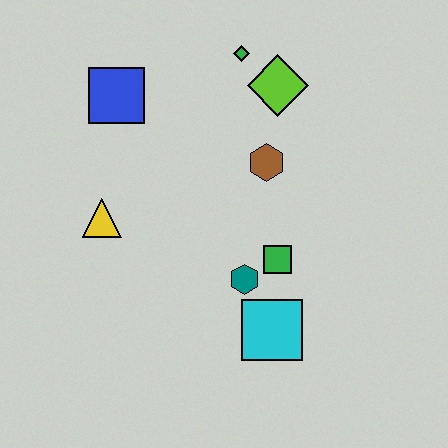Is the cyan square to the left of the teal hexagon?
No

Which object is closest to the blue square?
The yellow triangle is closest to the blue square.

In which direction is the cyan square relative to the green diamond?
The cyan square is below the green diamond.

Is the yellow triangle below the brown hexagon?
Yes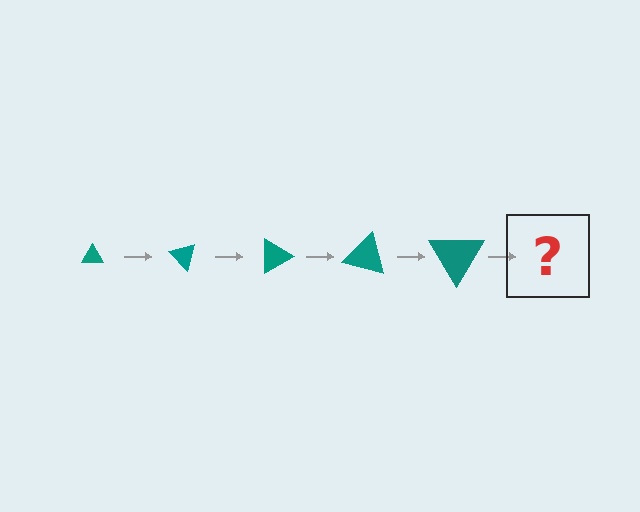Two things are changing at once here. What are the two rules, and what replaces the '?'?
The two rules are that the triangle grows larger each step and it rotates 45 degrees each step. The '?' should be a triangle, larger than the previous one and rotated 225 degrees from the start.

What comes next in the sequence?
The next element should be a triangle, larger than the previous one and rotated 225 degrees from the start.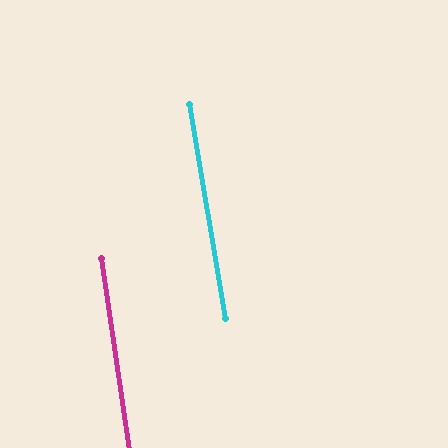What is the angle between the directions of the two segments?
Approximately 1 degree.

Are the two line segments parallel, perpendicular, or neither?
Parallel — their directions differ by only 1.2°.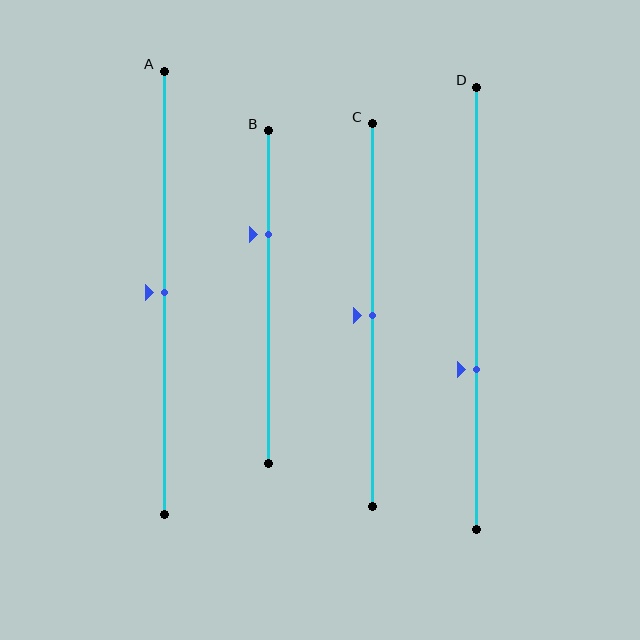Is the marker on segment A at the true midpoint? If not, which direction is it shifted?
Yes, the marker on segment A is at the true midpoint.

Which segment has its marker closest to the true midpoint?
Segment A has its marker closest to the true midpoint.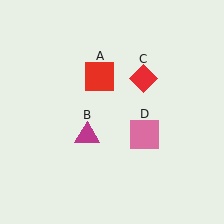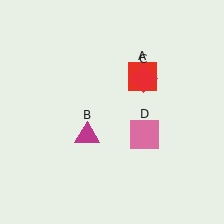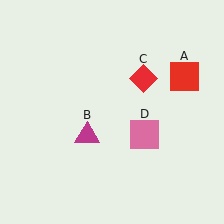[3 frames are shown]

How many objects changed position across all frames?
1 object changed position: red square (object A).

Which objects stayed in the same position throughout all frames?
Magenta triangle (object B) and red diamond (object C) and pink square (object D) remained stationary.